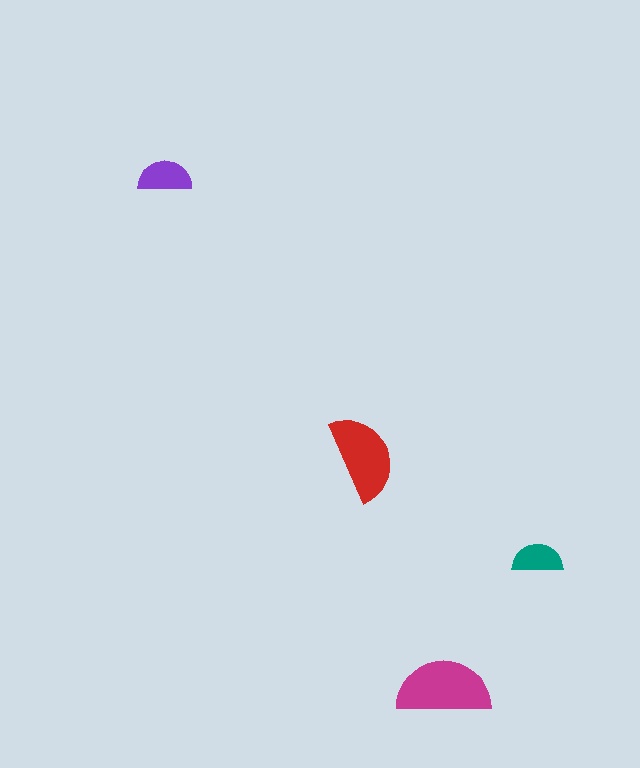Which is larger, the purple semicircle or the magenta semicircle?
The magenta one.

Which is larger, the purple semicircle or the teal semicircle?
The purple one.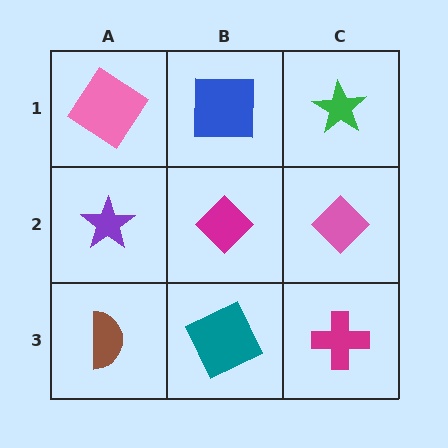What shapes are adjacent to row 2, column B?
A blue square (row 1, column B), a teal square (row 3, column B), a purple star (row 2, column A), a pink diamond (row 2, column C).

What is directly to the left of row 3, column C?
A teal square.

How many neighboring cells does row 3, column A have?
2.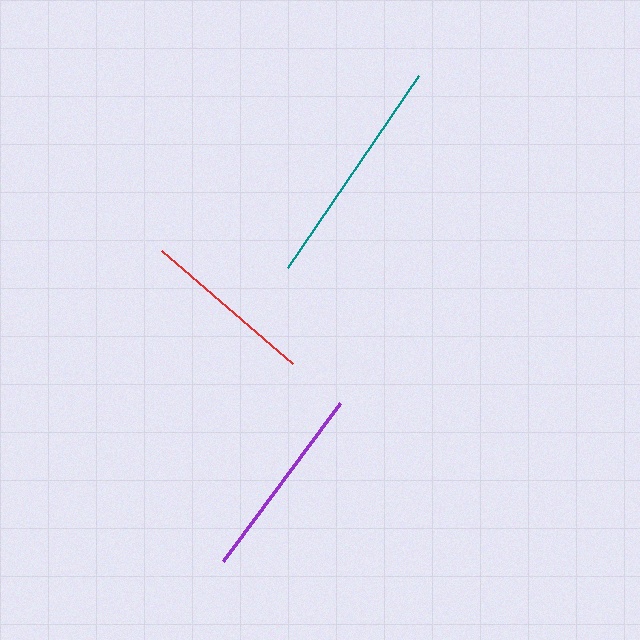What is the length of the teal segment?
The teal segment is approximately 232 pixels long.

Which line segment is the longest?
The teal line is the longest at approximately 232 pixels.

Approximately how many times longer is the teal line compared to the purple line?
The teal line is approximately 1.2 times the length of the purple line.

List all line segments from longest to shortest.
From longest to shortest: teal, purple, red.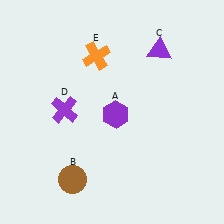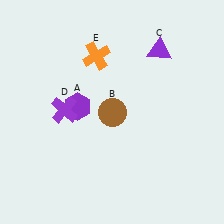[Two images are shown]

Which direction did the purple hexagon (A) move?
The purple hexagon (A) moved left.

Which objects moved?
The objects that moved are: the purple hexagon (A), the brown circle (B).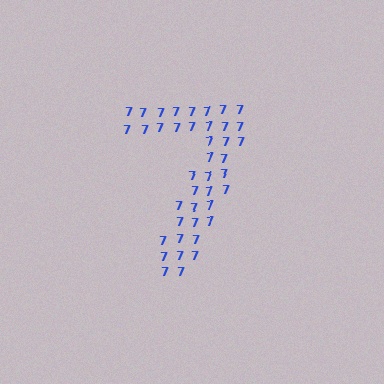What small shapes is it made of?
It is made of small digit 7's.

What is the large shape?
The large shape is the digit 7.